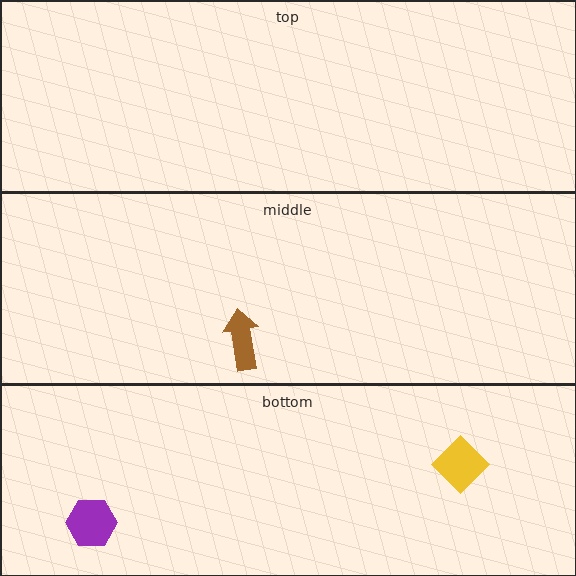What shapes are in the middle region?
The brown arrow.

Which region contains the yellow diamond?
The bottom region.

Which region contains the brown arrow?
The middle region.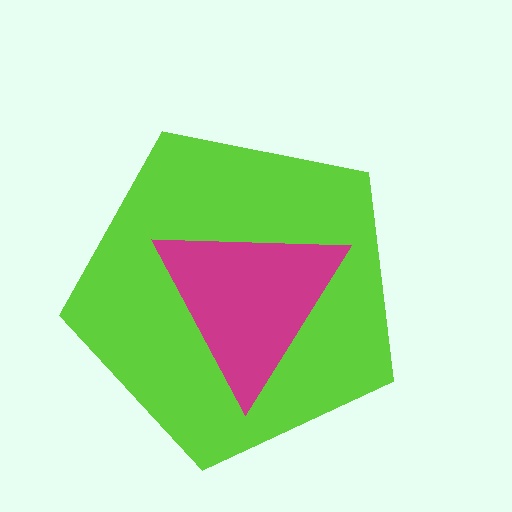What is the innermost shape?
The magenta triangle.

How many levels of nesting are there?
2.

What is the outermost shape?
The lime pentagon.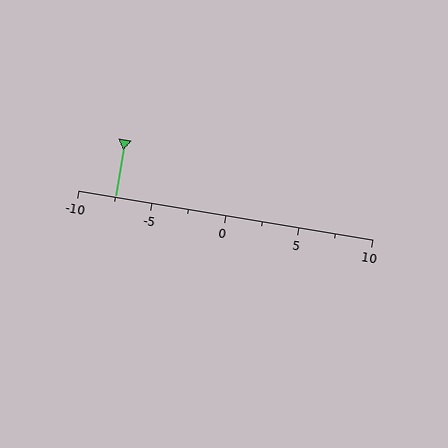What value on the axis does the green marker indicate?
The marker indicates approximately -7.5.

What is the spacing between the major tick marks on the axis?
The major ticks are spaced 5 apart.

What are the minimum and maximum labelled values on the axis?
The axis runs from -10 to 10.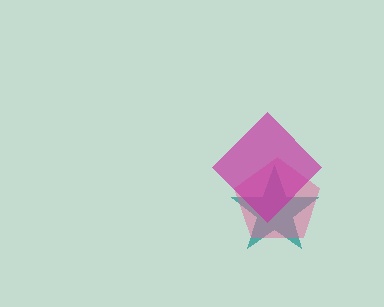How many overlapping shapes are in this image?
There are 3 overlapping shapes in the image.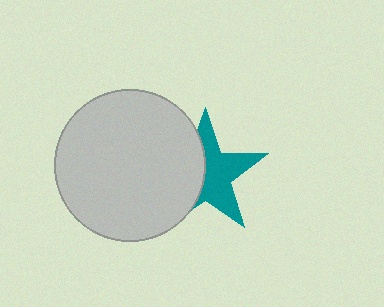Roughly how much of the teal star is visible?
About half of it is visible (roughly 56%).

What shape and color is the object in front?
The object in front is a light gray circle.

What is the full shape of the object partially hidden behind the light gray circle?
The partially hidden object is a teal star.